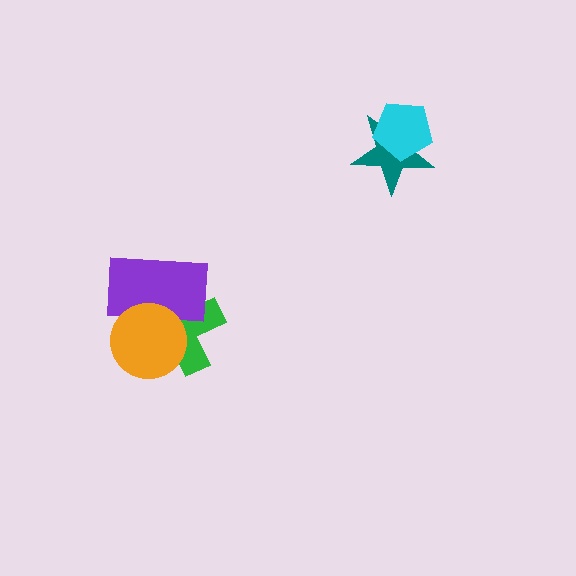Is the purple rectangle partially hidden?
Yes, it is partially covered by another shape.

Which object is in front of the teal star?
The cyan pentagon is in front of the teal star.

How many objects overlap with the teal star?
1 object overlaps with the teal star.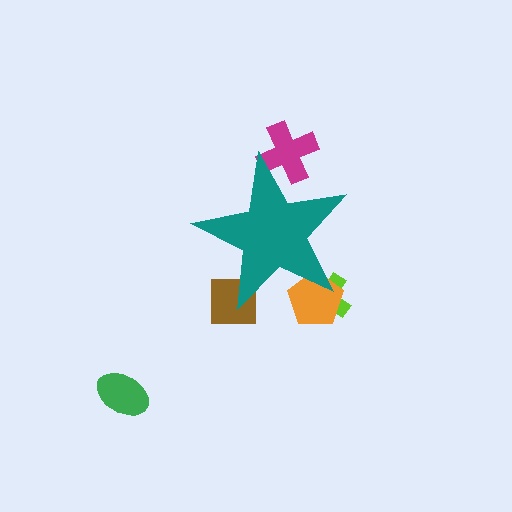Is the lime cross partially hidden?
Yes, the lime cross is partially hidden behind the teal star.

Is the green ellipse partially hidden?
No, the green ellipse is fully visible.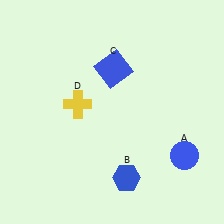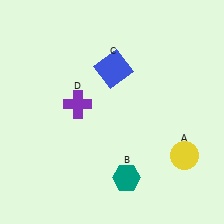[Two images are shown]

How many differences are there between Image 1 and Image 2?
There are 3 differences between the two images.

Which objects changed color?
A changed from blue to yellow. B changed from blue to teal. D changed from yellow to purple.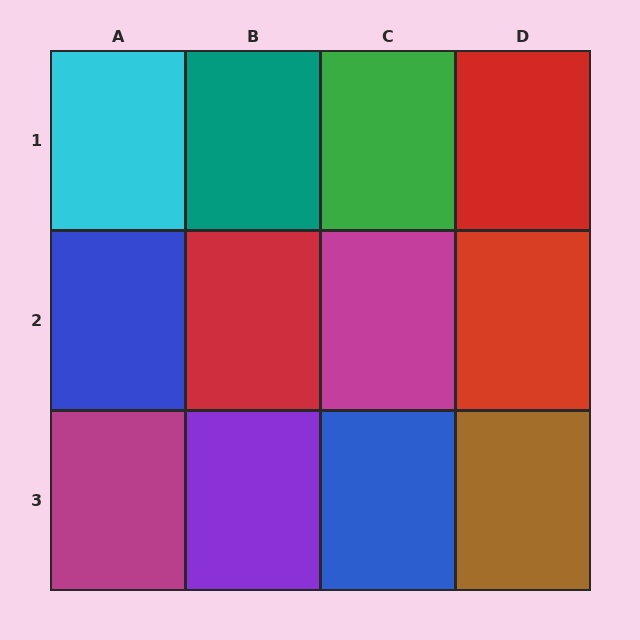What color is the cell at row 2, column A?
Blue.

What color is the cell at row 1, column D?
Red.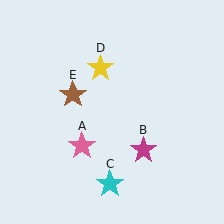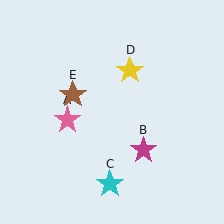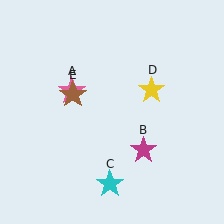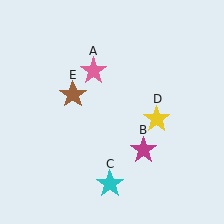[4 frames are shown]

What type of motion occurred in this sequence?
The pink star (object A), yellow star (object D) rotated clockwise around the center of the scene.